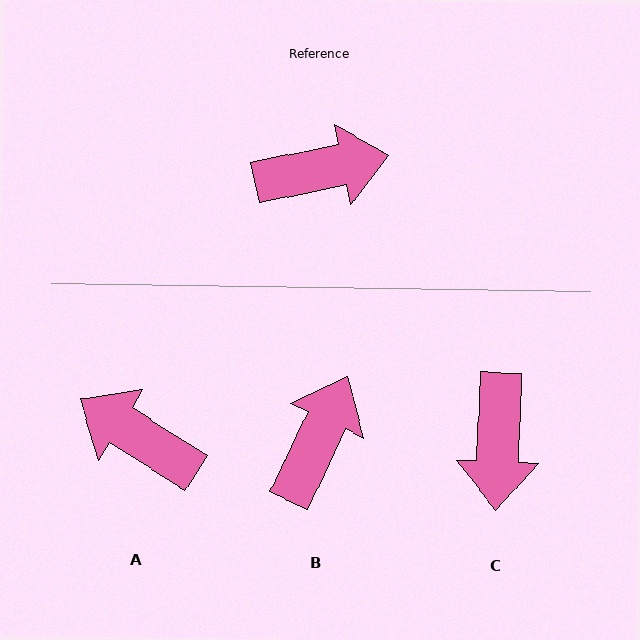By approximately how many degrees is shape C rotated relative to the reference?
Approximately 104 degrees clockwise.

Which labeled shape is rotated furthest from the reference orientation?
A, about 136 degrees away.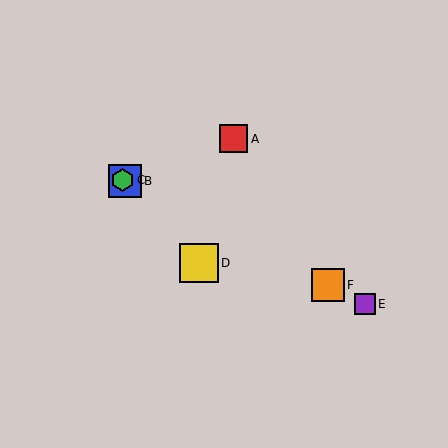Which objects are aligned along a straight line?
Objects B, C, E, F are aligned along a straight line.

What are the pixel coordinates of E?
Object E is at (365, 304).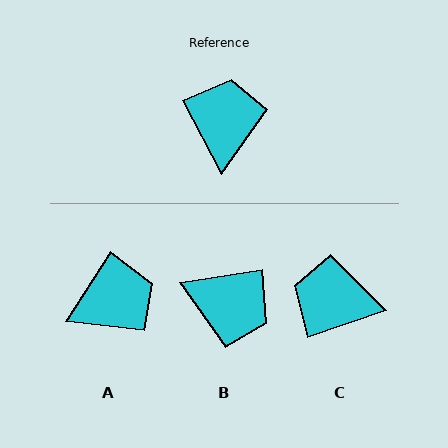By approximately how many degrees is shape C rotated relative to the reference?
Approximately 81 degrees counter-clockwise.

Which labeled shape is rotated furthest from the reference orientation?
B, about 109 degrees away.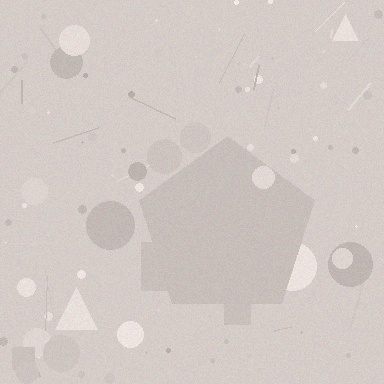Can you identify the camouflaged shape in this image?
The camouflaged shape is a pentagon.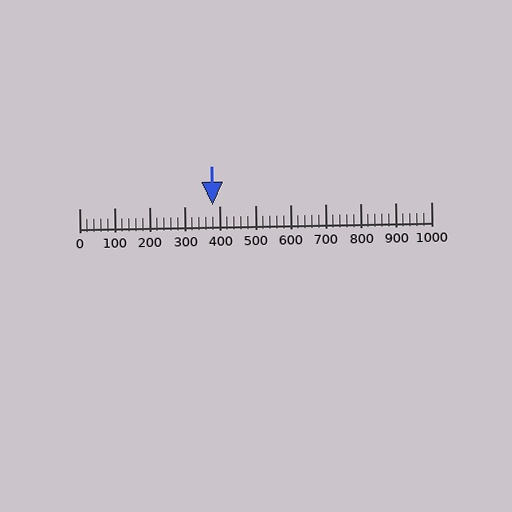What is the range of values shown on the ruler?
The ruler shows values from 0 to 1000.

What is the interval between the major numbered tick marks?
The major tick marks are spaced 100 units apart.